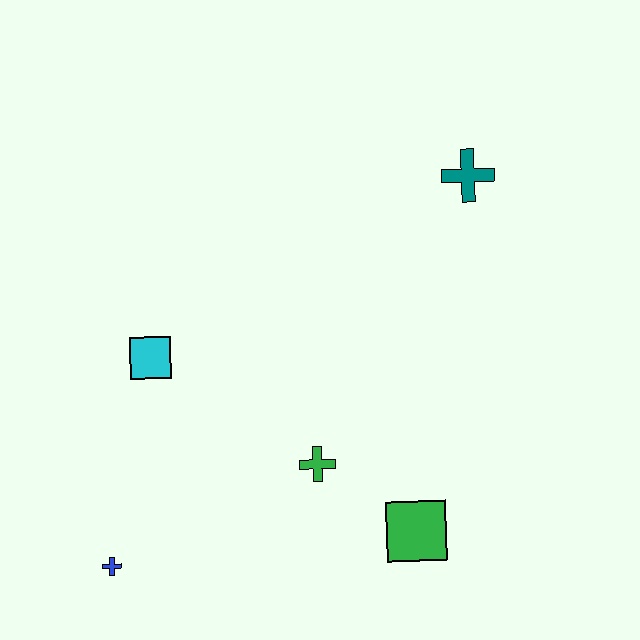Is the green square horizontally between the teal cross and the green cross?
Yes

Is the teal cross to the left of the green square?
No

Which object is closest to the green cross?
The green square is closest to the green cross.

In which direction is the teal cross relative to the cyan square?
The teal cross is to the right of the cyan square.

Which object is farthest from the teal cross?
The blue cross is farthest from the teal cross.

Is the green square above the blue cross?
Yes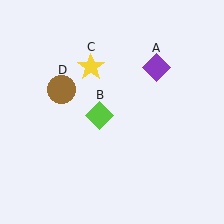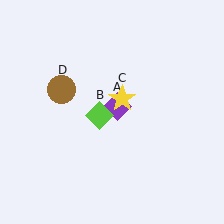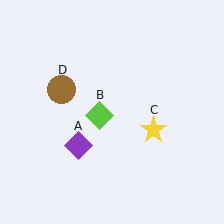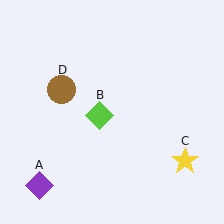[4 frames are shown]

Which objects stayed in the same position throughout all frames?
Lime diamond (object B) and brown circle (object D) remained stationary.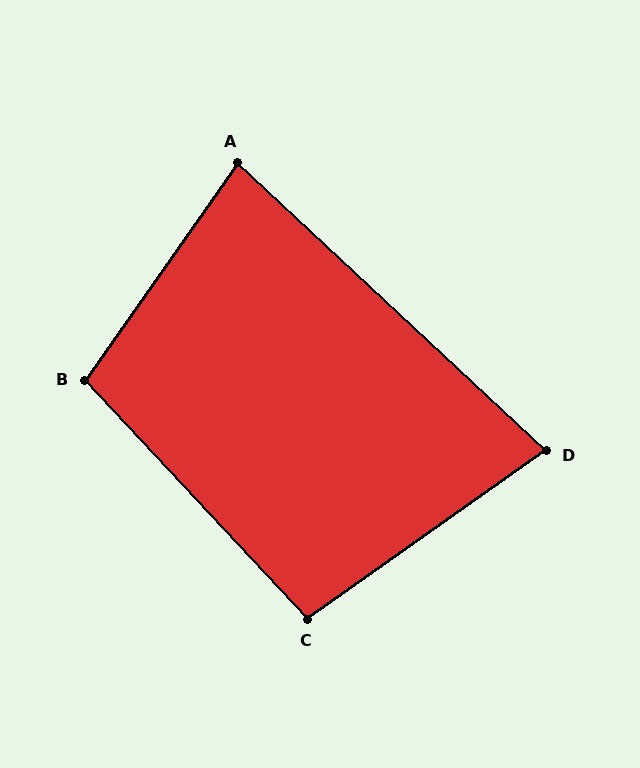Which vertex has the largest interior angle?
B, at approximately 102 degrees.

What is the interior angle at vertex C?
Approximately 98 degrees (obtuse).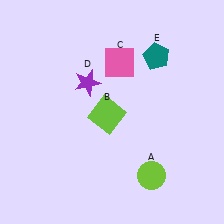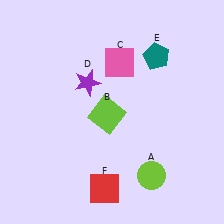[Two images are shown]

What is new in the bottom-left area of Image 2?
A red square (F) was added in the bottom-left area of Image 2.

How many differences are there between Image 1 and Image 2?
There is 1 difference between the two images.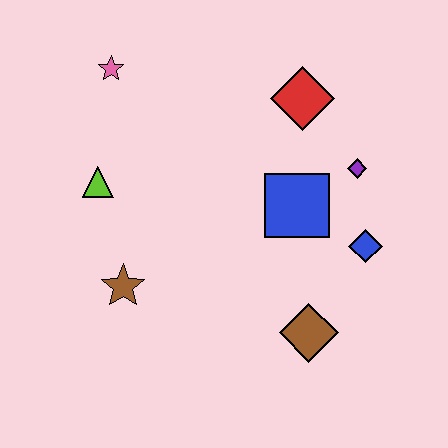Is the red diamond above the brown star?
Yes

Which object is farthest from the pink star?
The brown diamond is farthest from the pink star.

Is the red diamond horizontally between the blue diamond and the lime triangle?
Yes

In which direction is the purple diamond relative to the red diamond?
The purple diamond is below the red diamond.